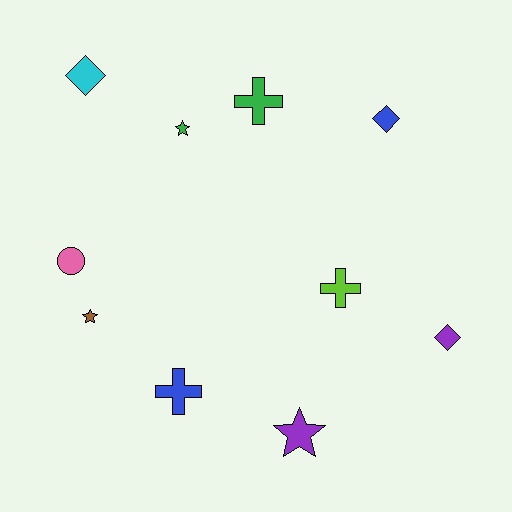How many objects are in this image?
There are 10 objects.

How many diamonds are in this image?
There are 3 diamonds.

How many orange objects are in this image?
There are no orange objects.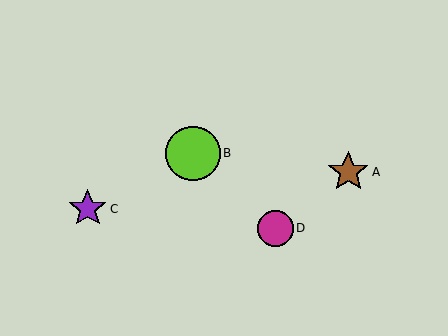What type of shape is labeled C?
Shape C is a purple star.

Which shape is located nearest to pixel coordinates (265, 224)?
The magenta circle (labeled D) at (275, 228) is nearest to that location.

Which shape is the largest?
The lime circle (labeled B) is the largest.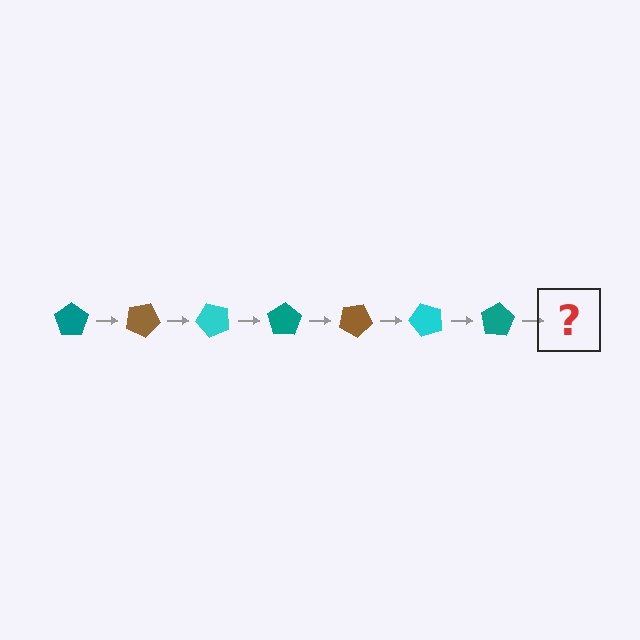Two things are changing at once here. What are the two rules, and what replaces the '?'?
The two rules are that it rotates 25 degrees each step and the color cycles through teal, brown, and cyan. The '?' should be a brown pentagon, rotated 175 degrees from the start.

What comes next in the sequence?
The next element should be a brown pentagon, rotated 175 degrees from the start.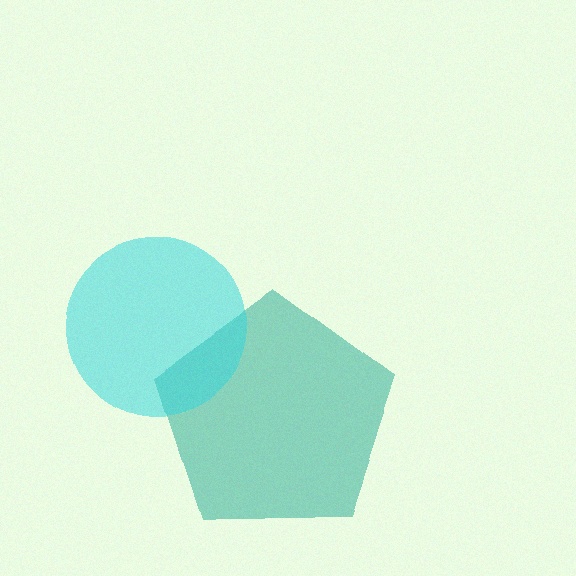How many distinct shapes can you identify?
There are 2 distinct shapes: a teal pentagon, a cyan circle.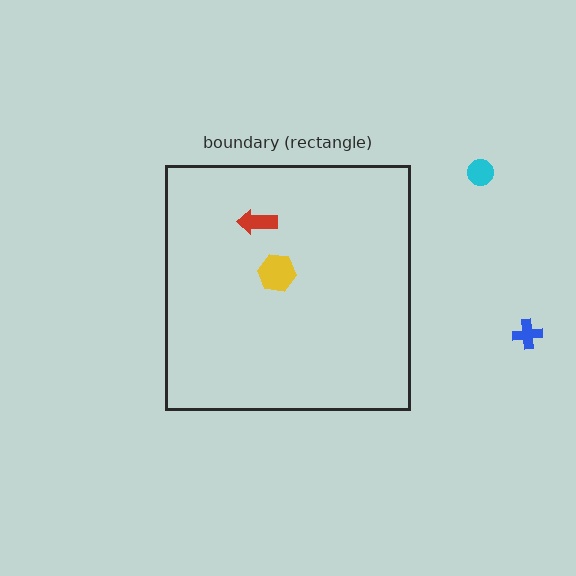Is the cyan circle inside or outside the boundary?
Outside.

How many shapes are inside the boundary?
2 inside, 2 outside.